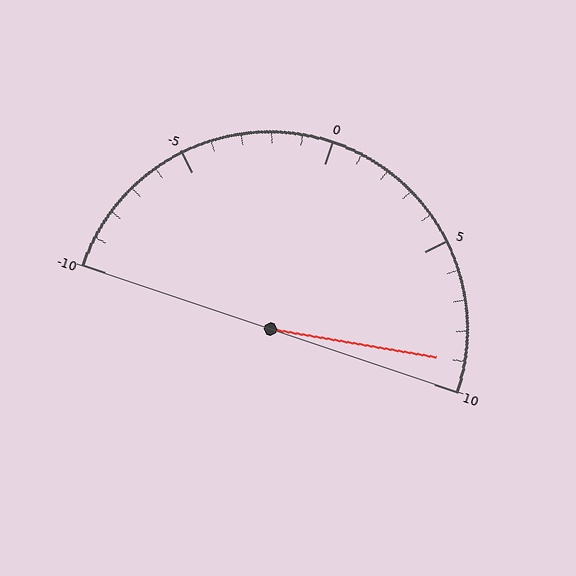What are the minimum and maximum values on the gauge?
The gauge ranges from -10 to 10.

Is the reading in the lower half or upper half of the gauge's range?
The reading is in the upper half of the range (-10 to 10).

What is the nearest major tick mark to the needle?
The nearest major tick mark is 10.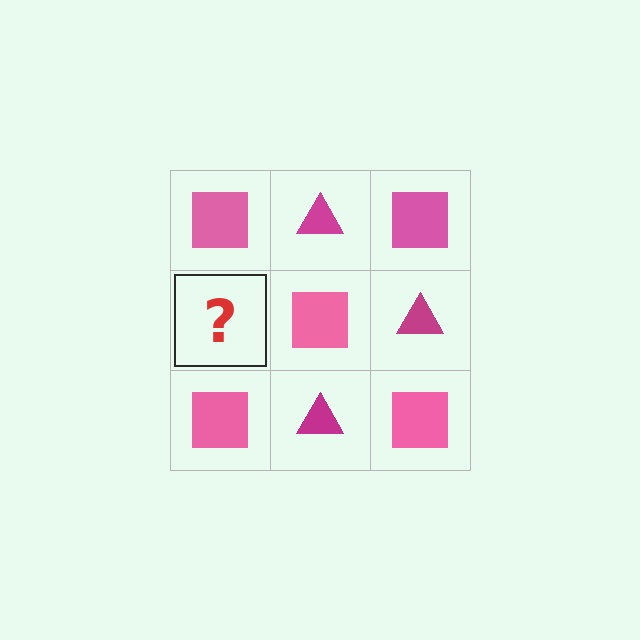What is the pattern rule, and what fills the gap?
The rule is that it alternates pink square and magenta triangle in a checkerboard pattern. The gap should be filled with a magenta triangle.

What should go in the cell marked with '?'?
The missing cell should contain a magenta triangle.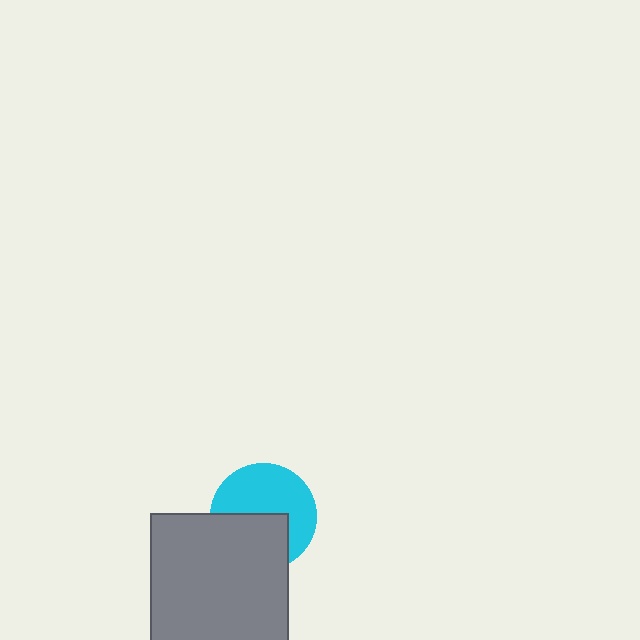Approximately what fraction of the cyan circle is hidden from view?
Roughly 42% of the cyan circle is hidden behind the gray rectangle.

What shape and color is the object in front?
The object in front is a gray rectangle.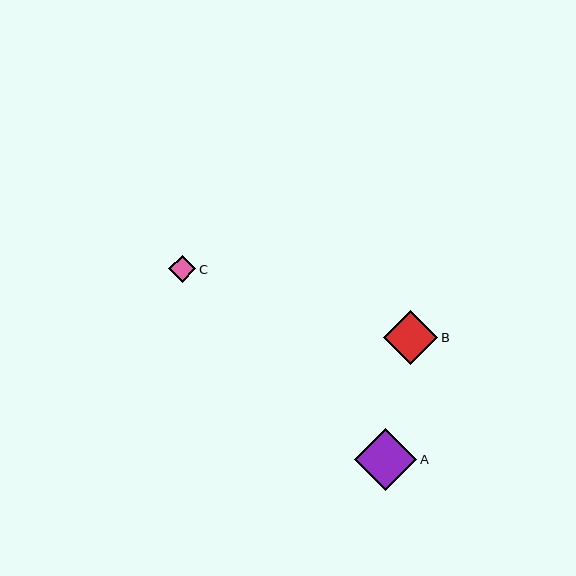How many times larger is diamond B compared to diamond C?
Diamond B is approximately 2.0 times the size of diamond C.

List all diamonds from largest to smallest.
From largest to smallest: A, B, C.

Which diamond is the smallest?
Diamond C is the smallest with a size of approximately 27 pixels.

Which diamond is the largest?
Diamond A is the largest with a size of approximately 62 pixels.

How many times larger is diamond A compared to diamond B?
Diamond A is approximately 1.2 times the size of diamond B.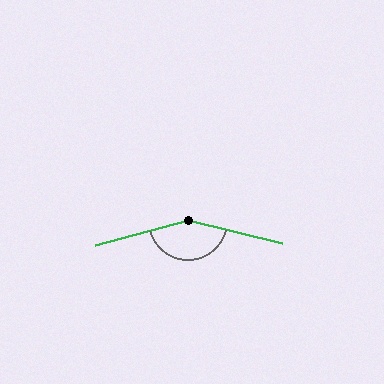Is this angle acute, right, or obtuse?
It is obtuse.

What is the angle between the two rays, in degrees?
Approximately 152 degrees.